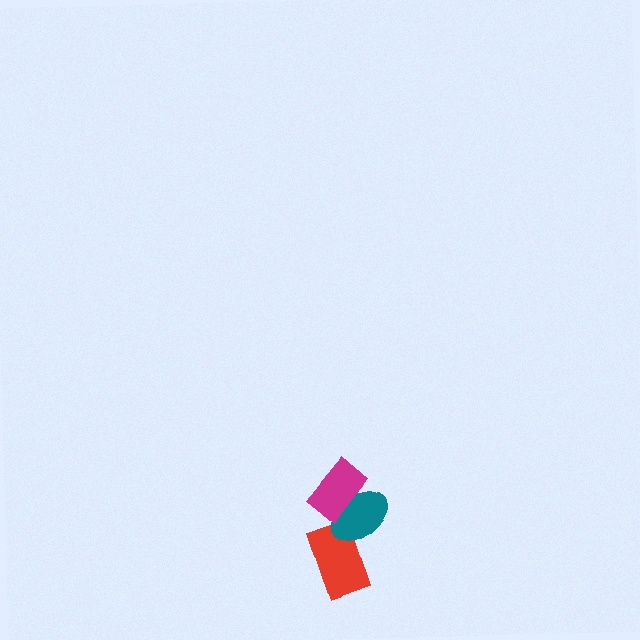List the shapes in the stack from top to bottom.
From top to bottom: the magenta rectangle, the teal ellipse, the red rectangle.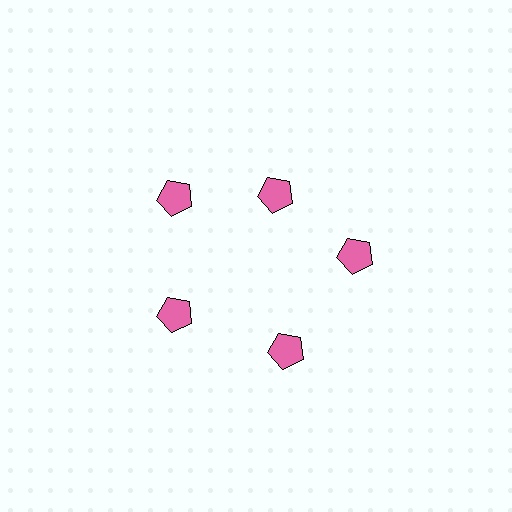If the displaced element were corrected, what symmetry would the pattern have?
It would have 5-fold rotational symmetry — the pattern would map onto itself every 72 degrees.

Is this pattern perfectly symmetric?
No. The 5 pink pentagons are arranged in a ring, but one element near the 1 o'clock position is pulled inward toward the center, breaking the 5-fold rotational symmetry.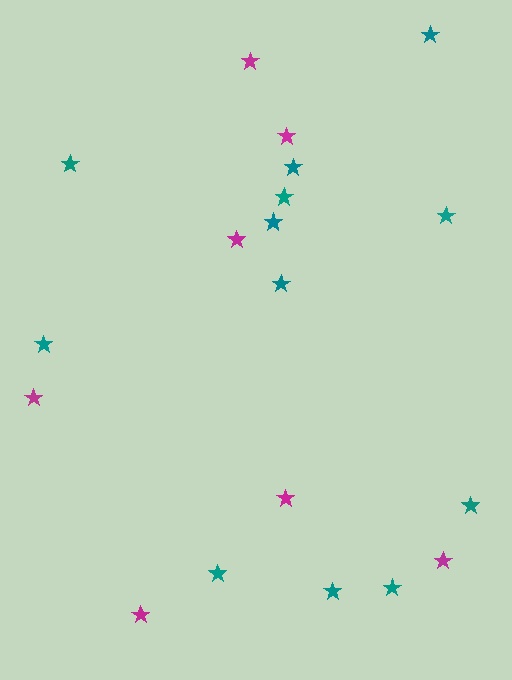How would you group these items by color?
There are 2 groups: one group of teal stars (12) and one group of magenta stars (7).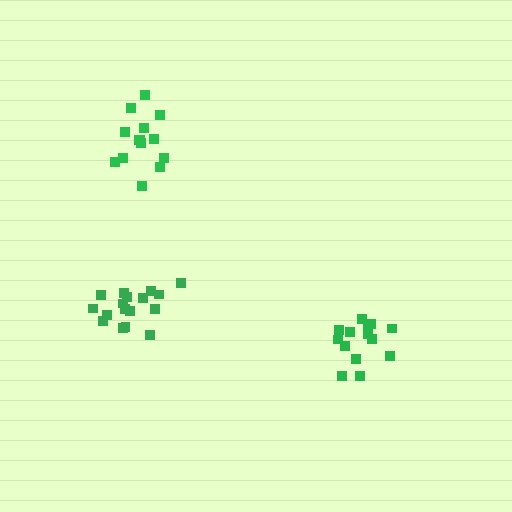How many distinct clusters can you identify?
There are 3 distinct clusters.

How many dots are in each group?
Group 1: 17 dots, Group 2: 14 dots, Group 3: 14 dots (45 total).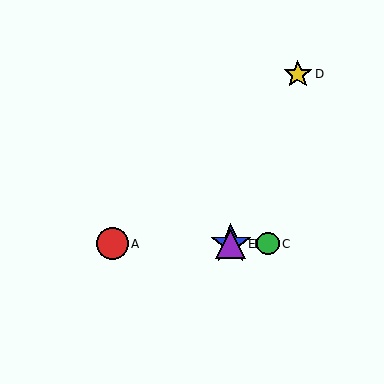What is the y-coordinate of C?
Object C is at y≈244.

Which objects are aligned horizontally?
Objects A, B, C, E are aligned horizontally.